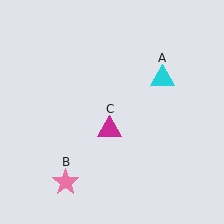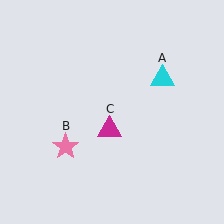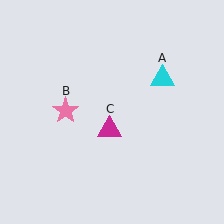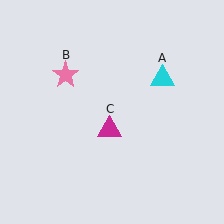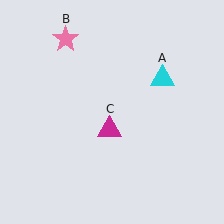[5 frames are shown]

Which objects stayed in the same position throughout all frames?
Cyan triangle (object A) and magenta triangle (object C) remained stationary.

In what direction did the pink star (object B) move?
The pink star (object B) moved up.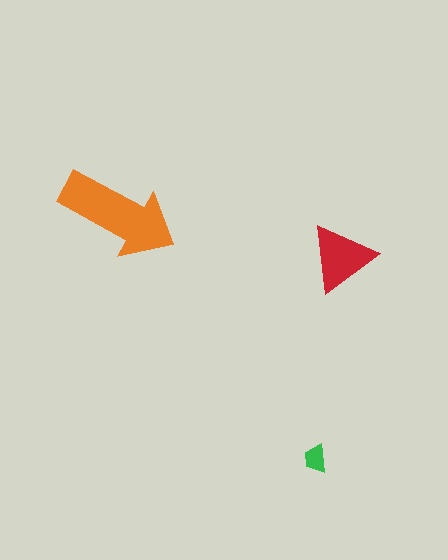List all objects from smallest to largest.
The green trapezoid, the red triangle, the orange arrow.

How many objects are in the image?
There are 3 objects in the image.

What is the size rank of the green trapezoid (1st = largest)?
3rd.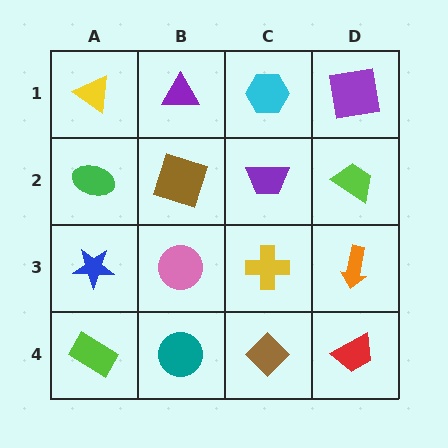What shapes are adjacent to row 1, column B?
A brown square (row 2, column B), a yellow triangle (row 1, column A), a cyan hexagon (row 1, column C).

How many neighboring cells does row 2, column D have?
3.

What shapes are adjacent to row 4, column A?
A blue star (row 3, column A), a teal circle (row 4, column B).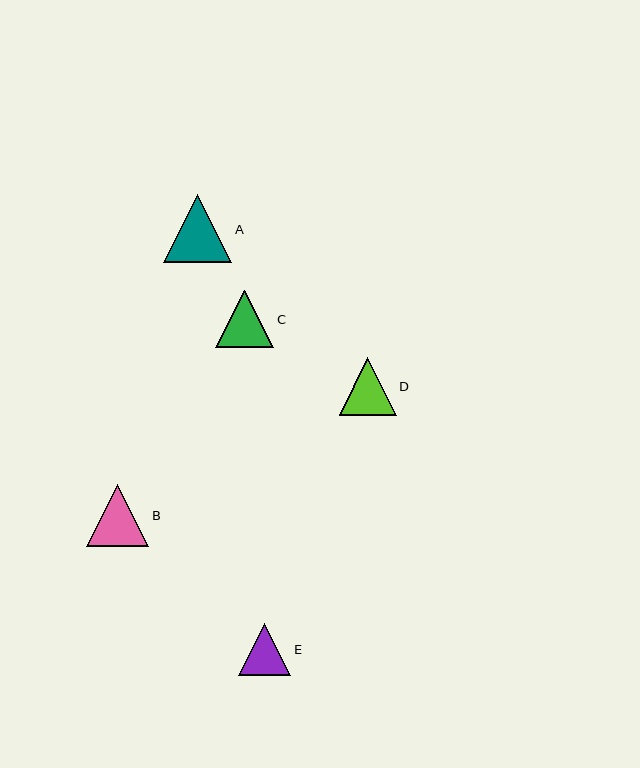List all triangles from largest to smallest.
From largest to smallest: A, B, C, D, E.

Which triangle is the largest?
Triangle A is the largest with a size of approximately 69 pixels.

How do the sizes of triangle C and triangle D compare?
Triangle C and triangle D are approximately the same size.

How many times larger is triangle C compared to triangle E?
Triangle C is approximately 1.1 times the size of triangle E.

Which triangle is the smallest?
Triangle E is the smallest with a size of approximately 52 pixels.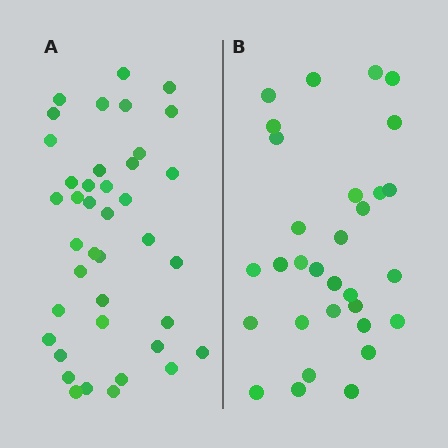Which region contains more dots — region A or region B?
Region A (the left region) has more dots.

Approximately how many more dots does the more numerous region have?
Region A has roughly 8 or so more dots than region B.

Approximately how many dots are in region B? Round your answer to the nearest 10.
About 30 dots. (The exact count is 31, which rounds to 30.)